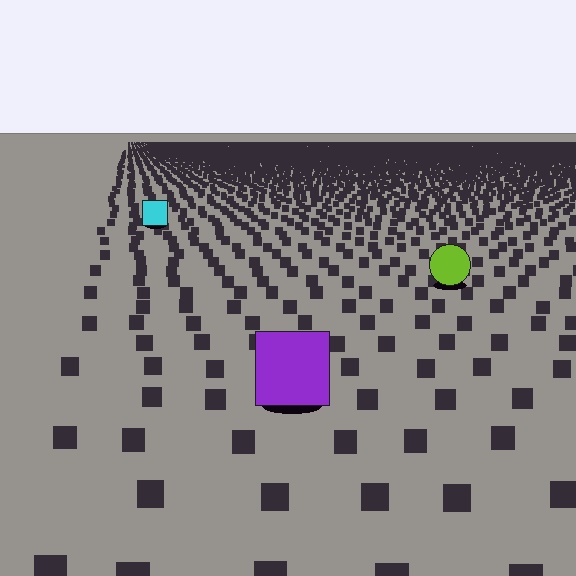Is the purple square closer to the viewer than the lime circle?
Yes. The purple square is closer — you can tell from the texture gradient: the ground texture is coarser near it.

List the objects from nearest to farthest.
From nearest to farthest: the purple square, the lime circle, the cyan square.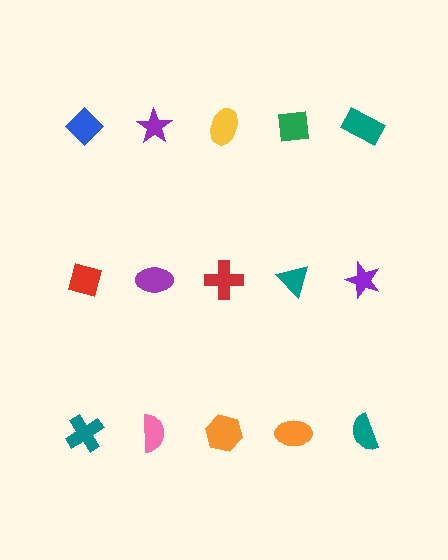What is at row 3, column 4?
An orange ellipse.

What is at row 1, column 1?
A blue diamond.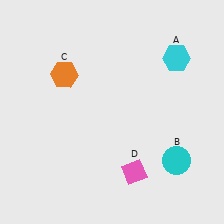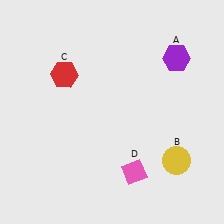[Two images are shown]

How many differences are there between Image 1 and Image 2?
There are 3 differences between the two images.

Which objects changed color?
A changed from cyan to purple. B changed from cyan to yellow. C changed from orange to red.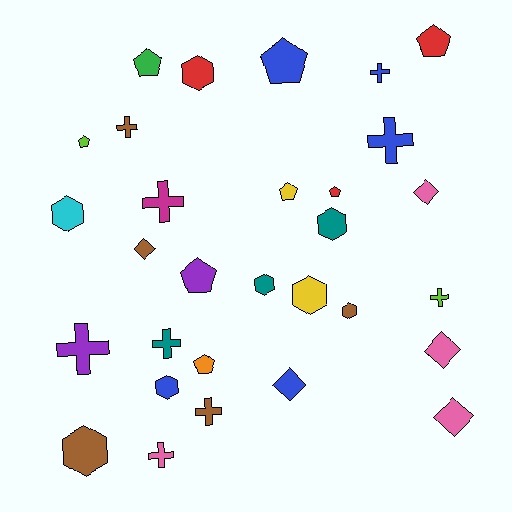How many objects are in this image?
There are 30 objects.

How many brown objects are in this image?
There are 5 brown objects.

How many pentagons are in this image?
There are 8 pentagons.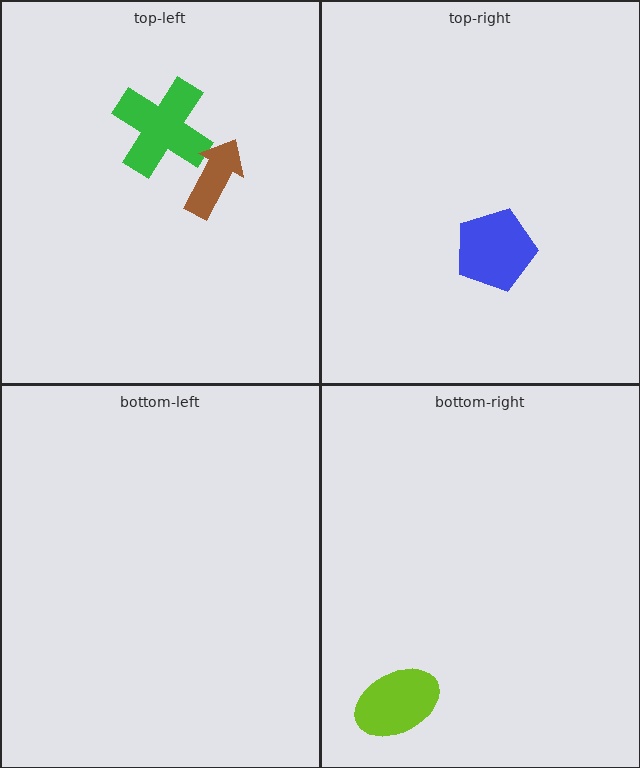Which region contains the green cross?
The top-left region.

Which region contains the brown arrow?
The top-left region.